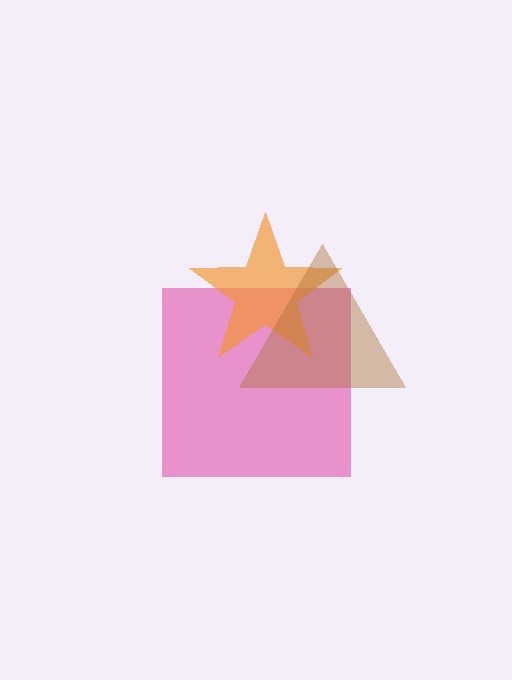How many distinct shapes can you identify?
There are 3 distinct shapes: a pink square, an orange star, a brown triangle.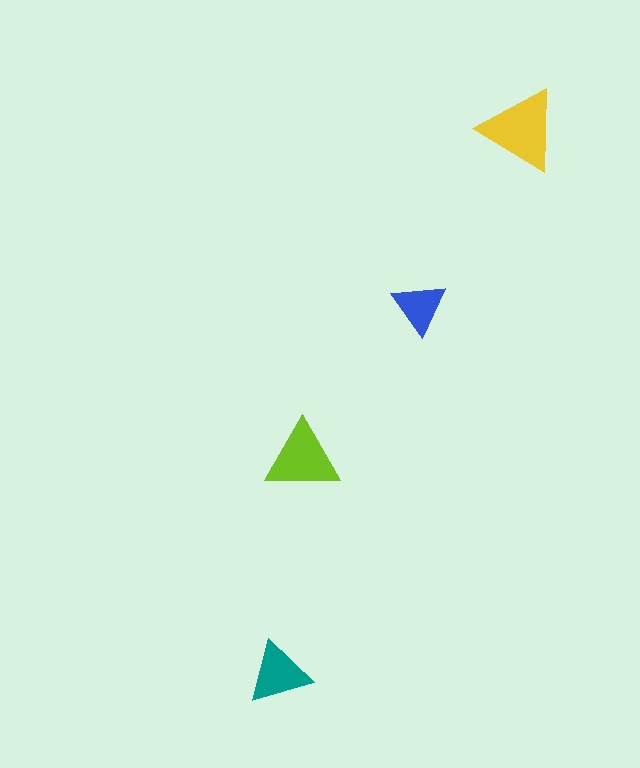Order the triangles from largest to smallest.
the yellow one, the lime one, the teal one, the blue one.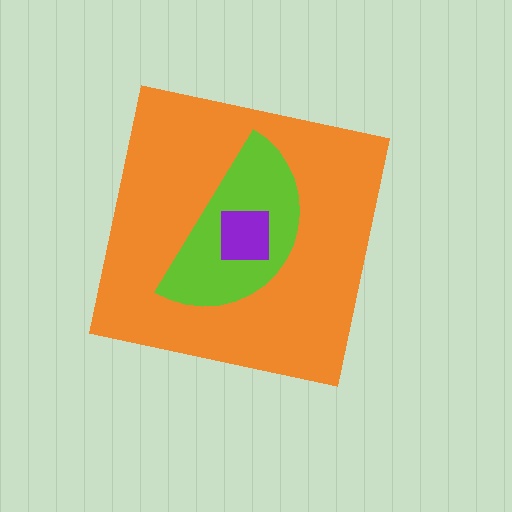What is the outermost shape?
The orange square.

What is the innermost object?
The purple square.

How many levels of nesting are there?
3.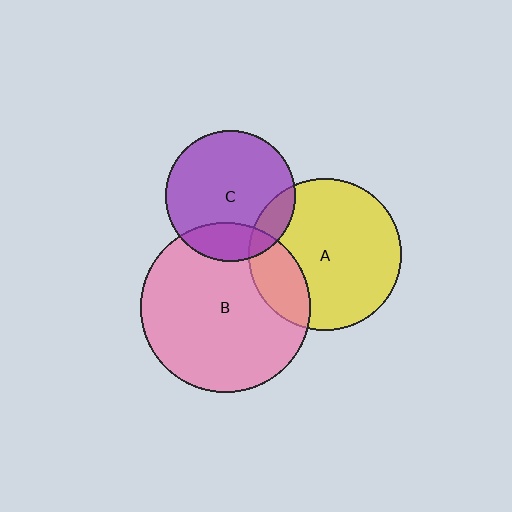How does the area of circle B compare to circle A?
Approximately 1.2 times.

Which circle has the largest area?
Circle B (pink).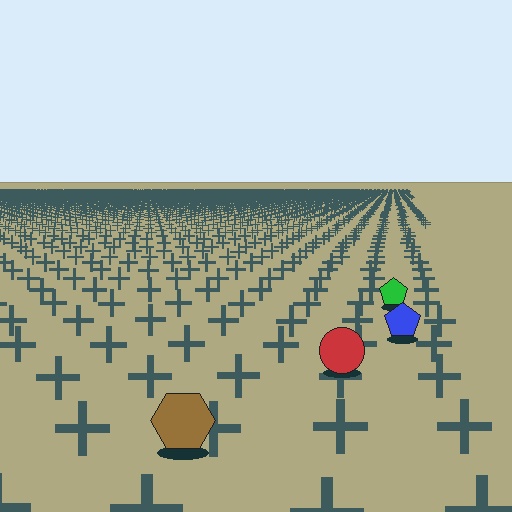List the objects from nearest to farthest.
From nearest to farthest: the brown hexagon, the red circle, the blue pentagon, the green pentagon.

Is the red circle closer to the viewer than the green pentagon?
Yes. The red circle is closer — you can tell from the texture gradient: the ground texture is coarser near it.